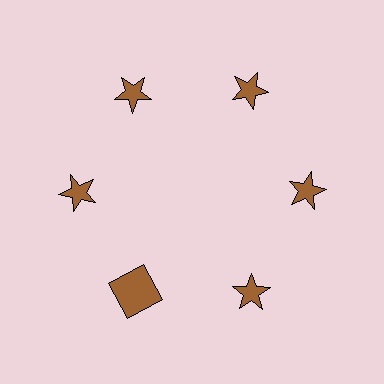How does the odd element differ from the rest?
It has a different shape: square instead of star.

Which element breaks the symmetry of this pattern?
The brown square at roughly the 7 o'clock position breaks the symmetry. All other shapes are brown stars.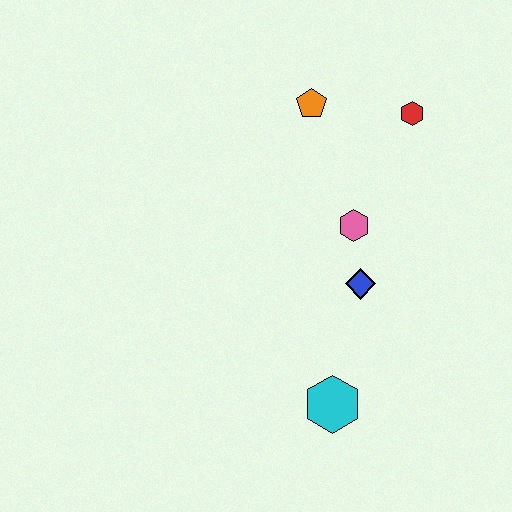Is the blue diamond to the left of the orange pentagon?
No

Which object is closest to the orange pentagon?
The red hexagon is closest to the orange pentagon.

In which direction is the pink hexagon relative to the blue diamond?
The pink hexagon is above the blue diamond.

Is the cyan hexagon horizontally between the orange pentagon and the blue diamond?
Yes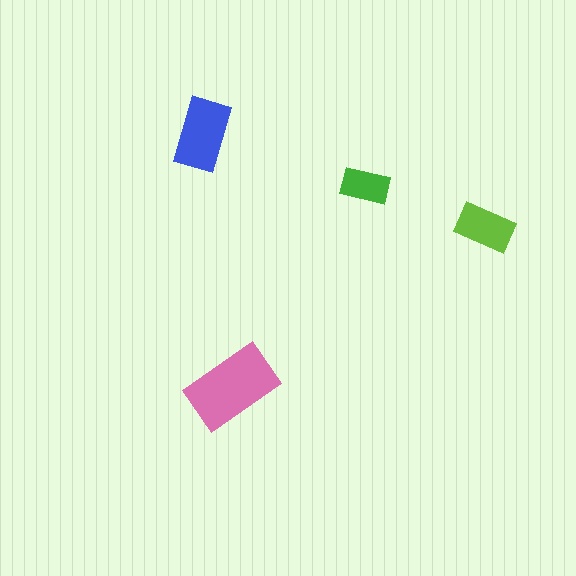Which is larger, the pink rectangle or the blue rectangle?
The pink one.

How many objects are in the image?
There are 4 objects in the image.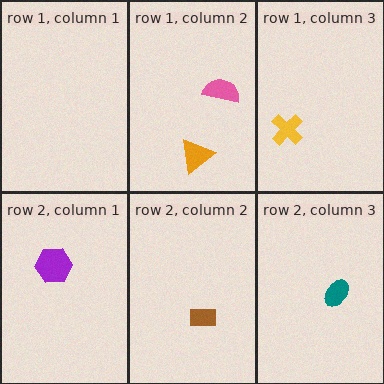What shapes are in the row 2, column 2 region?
The brown rectangle.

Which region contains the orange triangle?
The row 1, column 2 region.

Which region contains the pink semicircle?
The row 1, column 2 region.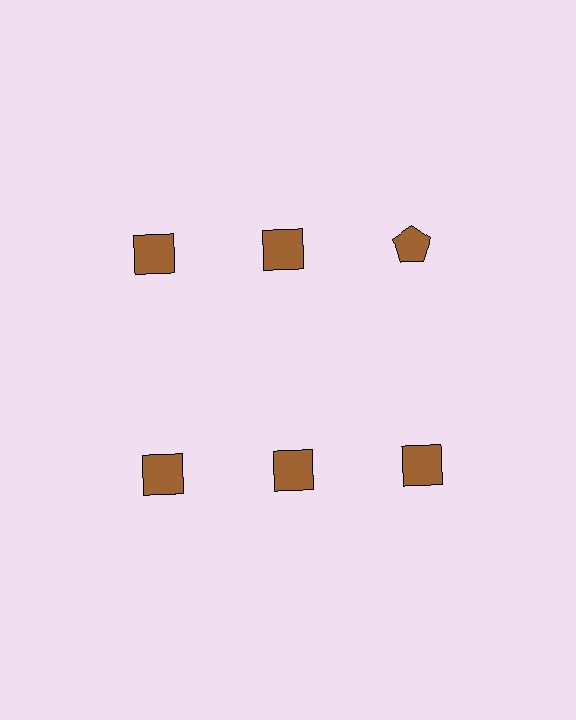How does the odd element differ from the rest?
It has a different shape: pentagon instead of square.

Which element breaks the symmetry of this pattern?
The brown pentagon in the top row, center column breaks the symmetry. All other shapes are brown squares.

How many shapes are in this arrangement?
There are 6 shapes arranged in a grid pattern.